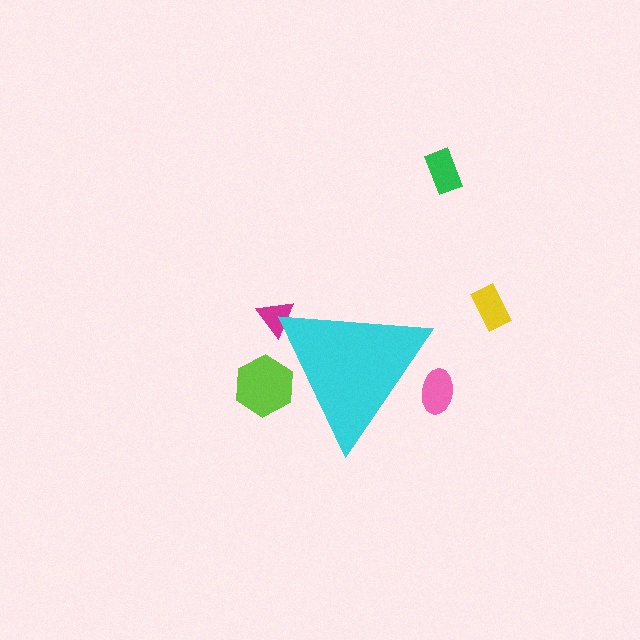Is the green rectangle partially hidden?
No, the green rectangle is fully visible.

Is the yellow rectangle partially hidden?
No, the yellow rectangle is fully visible.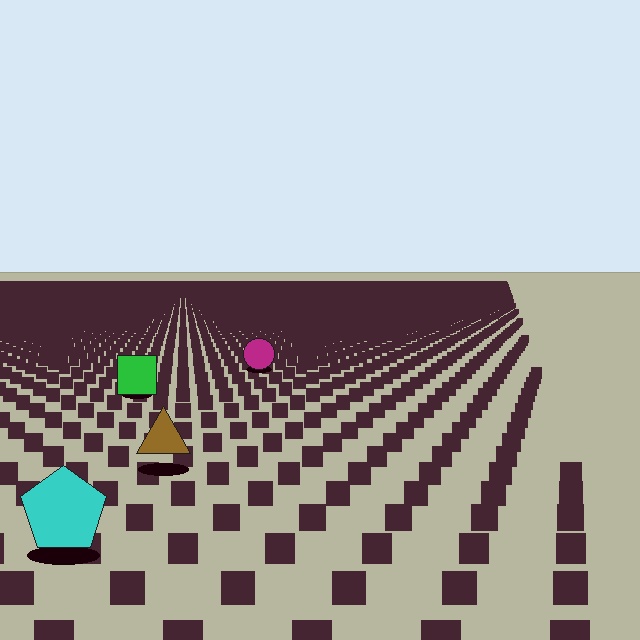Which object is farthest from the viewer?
The magenta circle is farthest from the viewer. It appears smaller and the ground texture around it is denser.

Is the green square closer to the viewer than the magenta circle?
Yes. The green square is closer — you can tell from the texture gradient: the ground texture is coarser near it.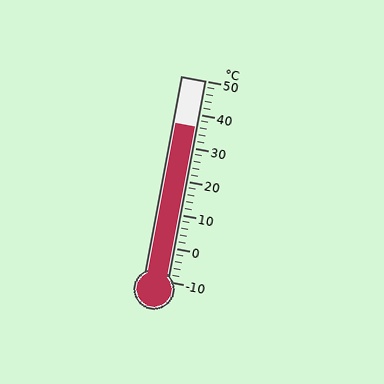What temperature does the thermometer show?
The thermometer shows approximately 36°C.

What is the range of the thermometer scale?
The thermometer scale ranges from -10°C to 50°C.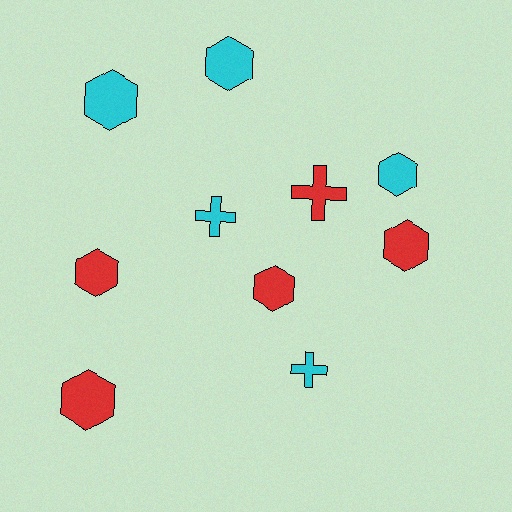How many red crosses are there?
There is 1 red cross.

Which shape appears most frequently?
Hexagon, with 7 objects.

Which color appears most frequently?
Cyan, with 5 objects.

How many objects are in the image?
There are 10 objects.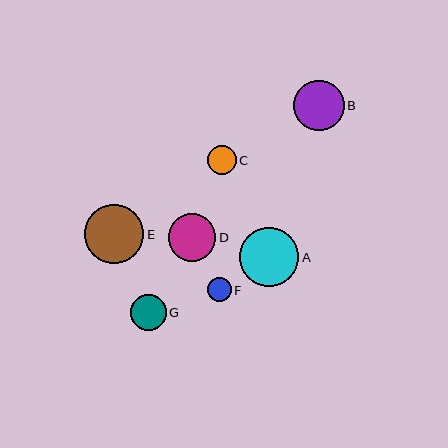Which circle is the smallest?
Circle F is the smallest with a size of approximately 24 pixels.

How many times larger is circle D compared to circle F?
Circle D is approximately 2.0 times the size of circle F.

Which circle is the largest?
Circle A is the largest with a size of approximately 59 pixels.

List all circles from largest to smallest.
From largest to smallest: A, E, B, D, G, C, F.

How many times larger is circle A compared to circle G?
Circle A is approximately 1.7 times the size of circle G.